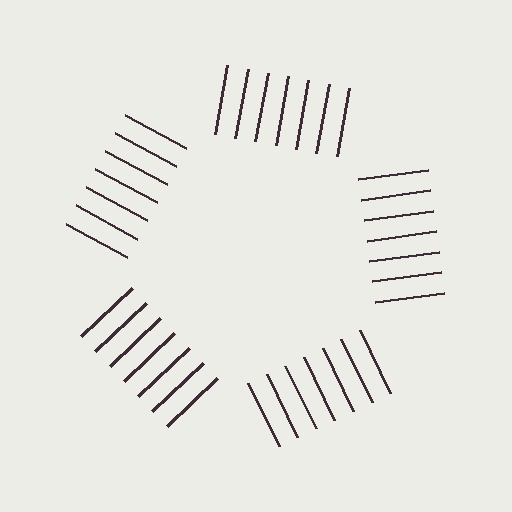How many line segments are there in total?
35 — 7 along each of the 5 edges.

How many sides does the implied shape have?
5 sides — the line-ends trace a pentagon.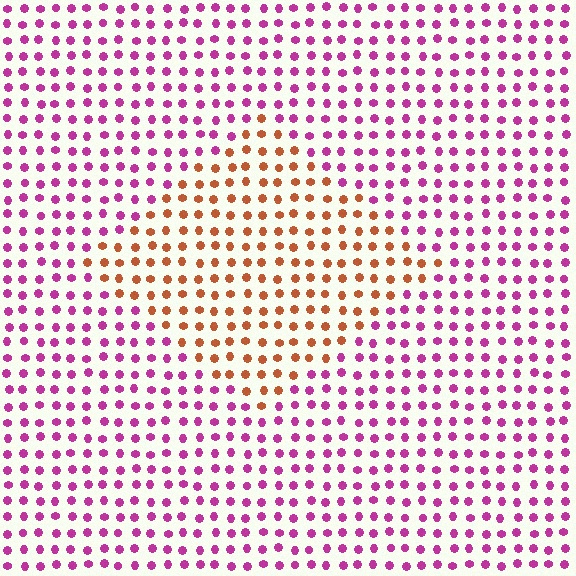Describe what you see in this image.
The image is filled with small magenta elements in a uniform arrangement. A diamond-shaped region is visible where the elements are tinted to a slightly different hue, forming a subtle color boundary.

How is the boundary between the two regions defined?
The boundary is defined purely by a slight shift in hue (about 63 degrees). Spacing, size, and orientation are identical on both sides.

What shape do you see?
I see a diamond.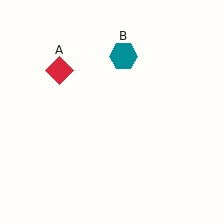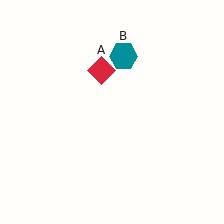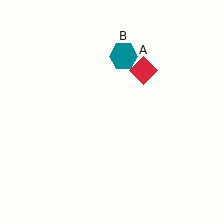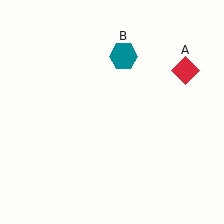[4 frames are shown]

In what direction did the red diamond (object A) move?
The red diamond (object A) moved right.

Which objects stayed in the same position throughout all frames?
Teal hexagon (object B) remained stationary.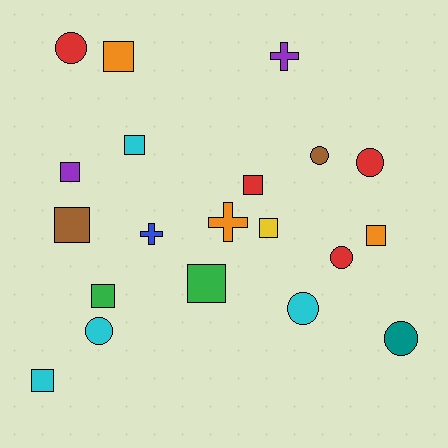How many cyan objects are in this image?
There are 4 cyan objects.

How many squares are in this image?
There are 10 squares.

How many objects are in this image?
There are 20 objects.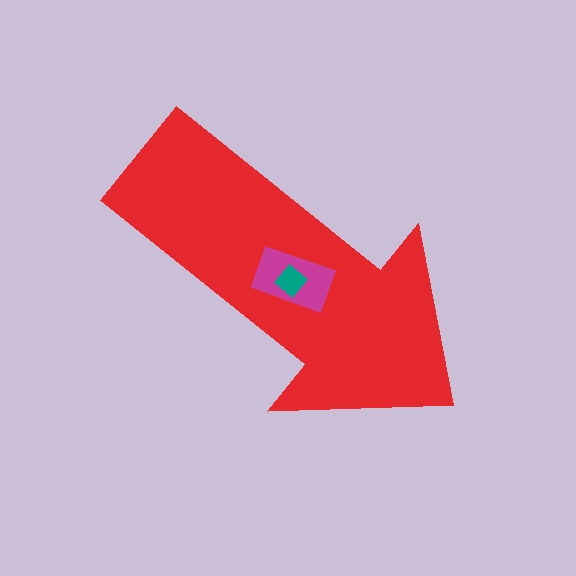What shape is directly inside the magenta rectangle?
The teal diamond.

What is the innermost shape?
The teal diamond.